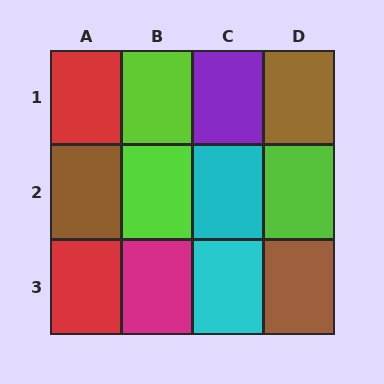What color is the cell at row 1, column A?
Red.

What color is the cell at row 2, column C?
Cyan.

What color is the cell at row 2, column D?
Lime.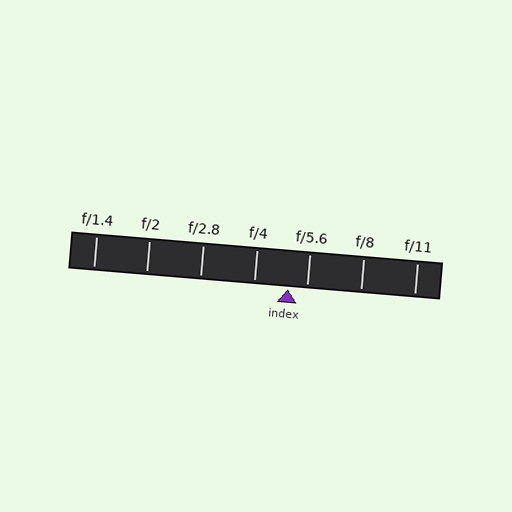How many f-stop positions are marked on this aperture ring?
There are 7 f-stop positions marked.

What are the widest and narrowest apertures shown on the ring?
The widest aperture shown is f/1.4 and the narrowest is f/11.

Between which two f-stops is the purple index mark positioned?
The index mark is between f/4 and f/5.6.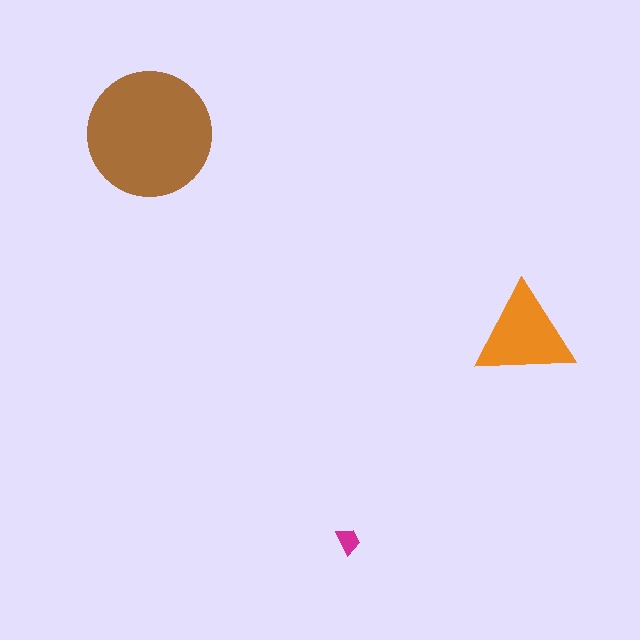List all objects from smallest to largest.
The magenta trapezoid, the orange triangle, the brown circle.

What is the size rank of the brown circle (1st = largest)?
1st.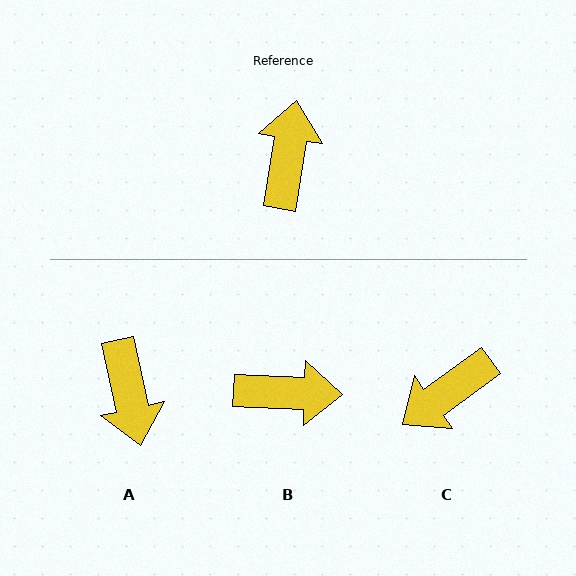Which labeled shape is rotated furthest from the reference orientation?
A, about 159 degrees away.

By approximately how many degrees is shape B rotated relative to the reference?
Approximately 83 degrees clockwise.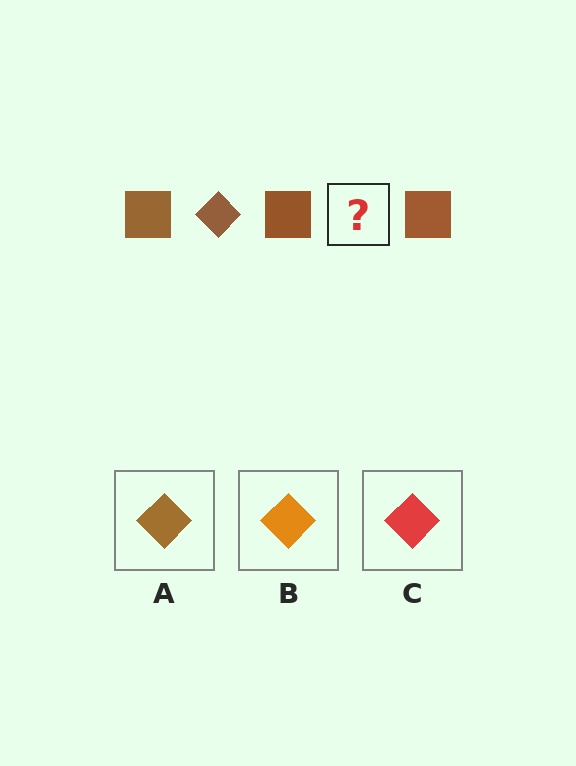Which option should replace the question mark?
Option A.